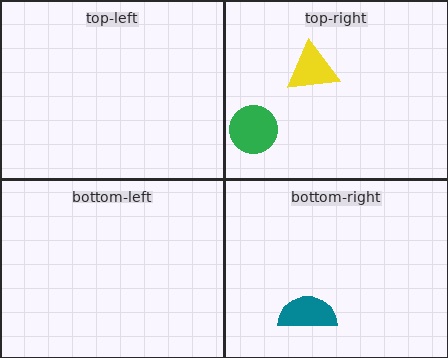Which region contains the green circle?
The top-right region.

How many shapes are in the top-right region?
2.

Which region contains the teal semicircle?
The bottom-right region.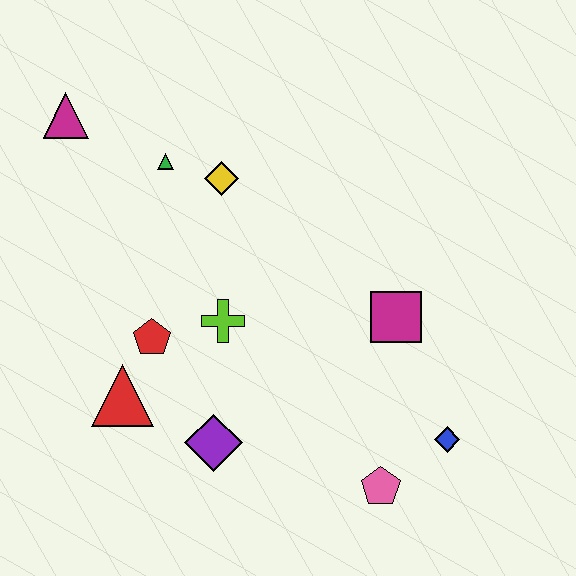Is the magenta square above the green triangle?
No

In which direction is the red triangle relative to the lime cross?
The red triangle is to the left of the lime cross.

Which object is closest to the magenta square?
The blue diamond is closest to the magenta square.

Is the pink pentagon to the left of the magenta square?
Yes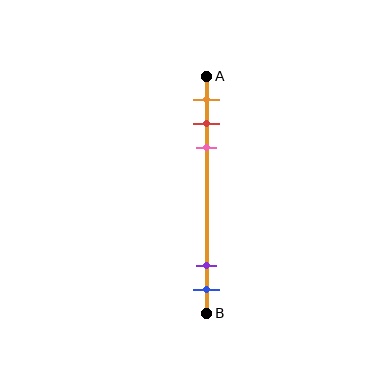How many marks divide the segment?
There are 5 marks dividing the segment.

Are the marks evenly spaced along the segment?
No, the marks are not evenly spaced.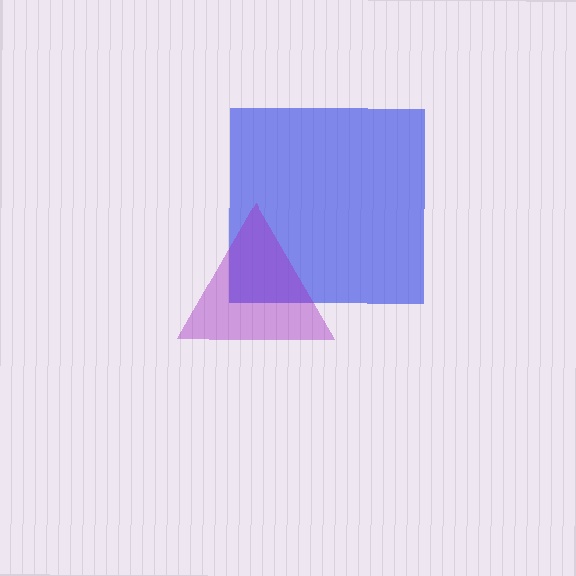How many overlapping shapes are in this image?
There are 2 overlapping shapes in the image.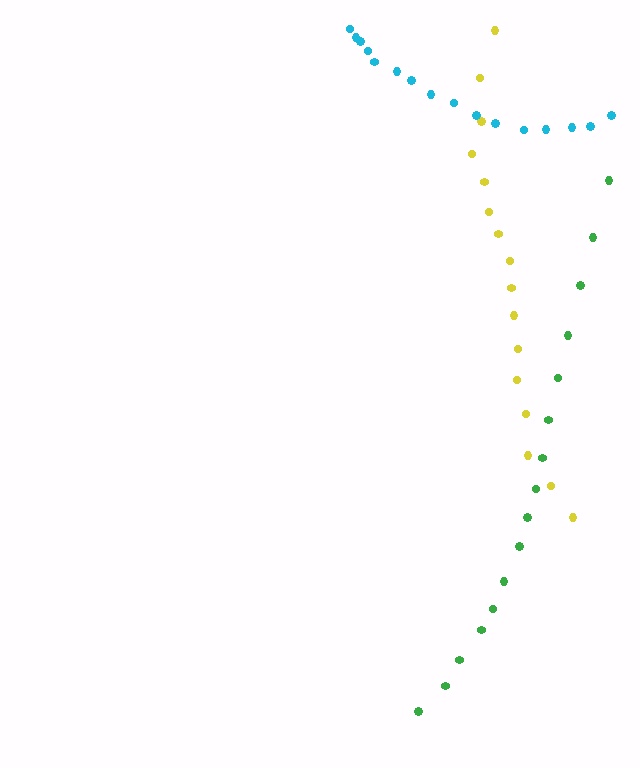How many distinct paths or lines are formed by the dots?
There are 3 distinct paths.